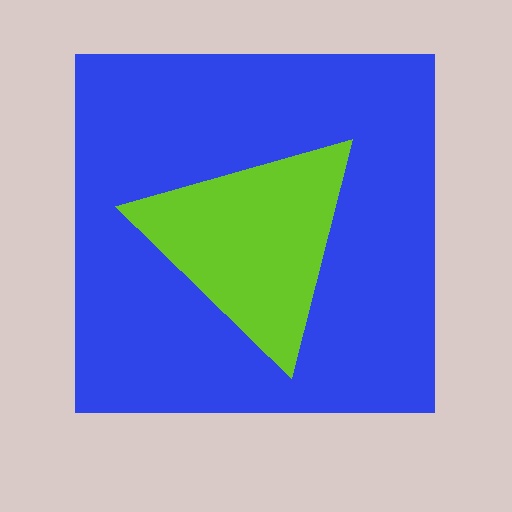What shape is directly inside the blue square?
The lime triangle.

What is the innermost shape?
The lime triangle.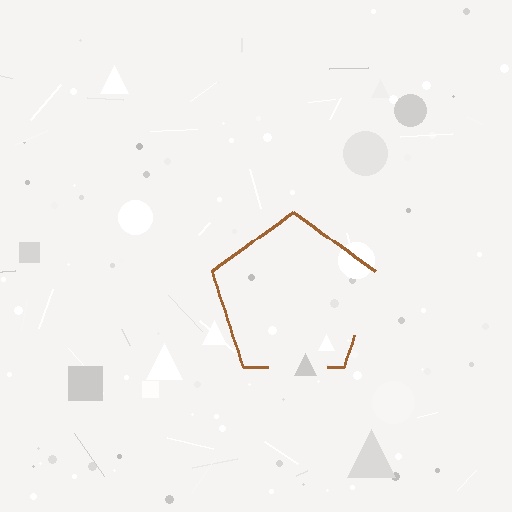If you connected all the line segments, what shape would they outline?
They would outline a pentagon.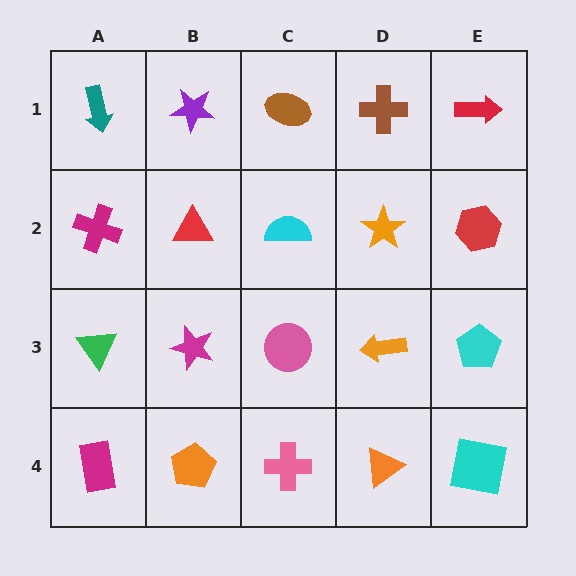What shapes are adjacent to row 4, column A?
A green triangle (row 3, column A), an orange pentagon (row 4, column B).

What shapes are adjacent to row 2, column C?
A brown ellipse (row 1, column C), a pink circle (row 3, column C), a red triangle (row 2, column B), an orange star (row 2, column D).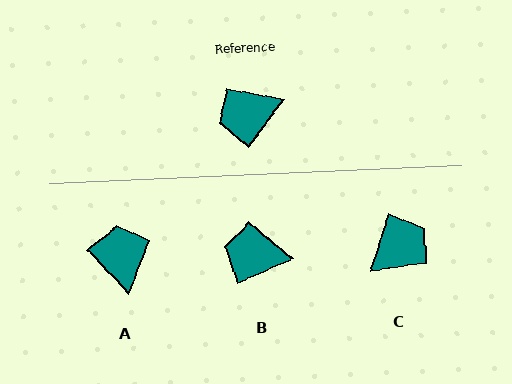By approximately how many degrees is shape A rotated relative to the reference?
Approximately 100 degrees clockwise.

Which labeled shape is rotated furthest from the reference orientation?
C, about 161 degrees away.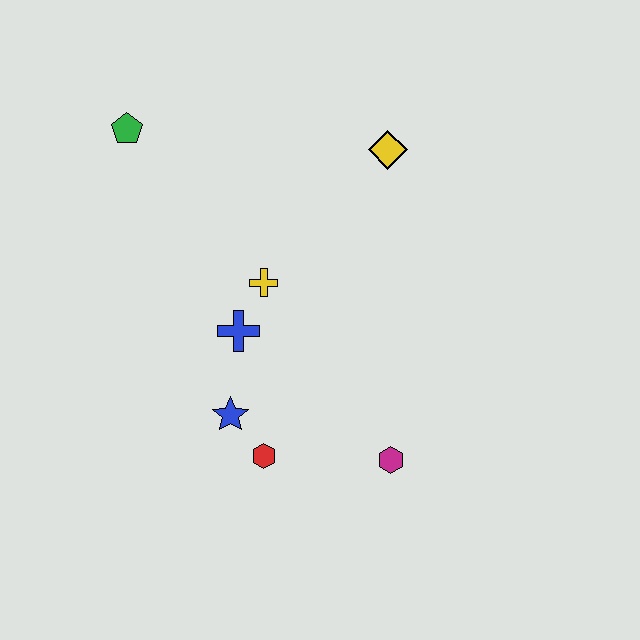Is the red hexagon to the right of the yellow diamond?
No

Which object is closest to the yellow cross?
The blue cross is closest to the yellow cross.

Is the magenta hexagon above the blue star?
No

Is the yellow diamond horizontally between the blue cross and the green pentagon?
No